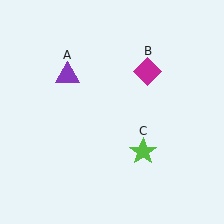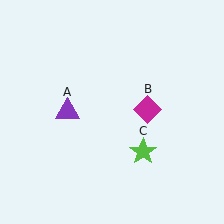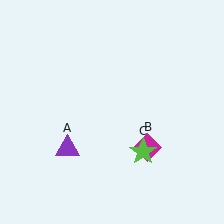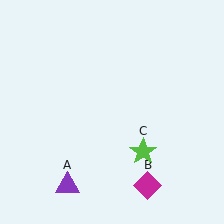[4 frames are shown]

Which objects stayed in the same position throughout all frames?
Lime star (object C) remained stationary.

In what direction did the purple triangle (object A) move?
The purple triangle (object A) moved down.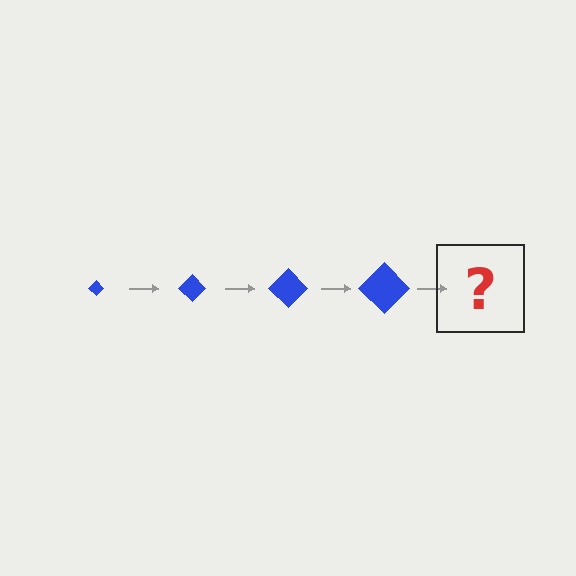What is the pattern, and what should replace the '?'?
The pattern is that the diamond gets progressively larger each step. The '?' should be a blue diamond, larger than the previous one.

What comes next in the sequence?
The next element should be a blue diamond, larger than the previous one.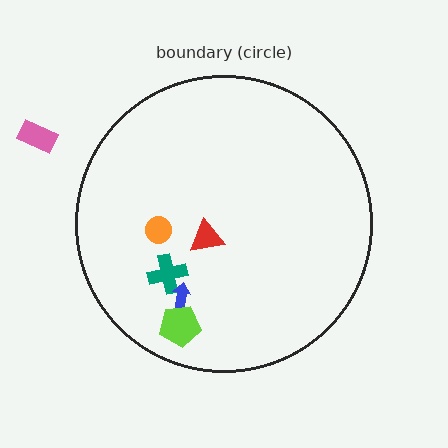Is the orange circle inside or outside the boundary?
Inside.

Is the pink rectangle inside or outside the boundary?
Outside.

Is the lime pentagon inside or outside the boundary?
Inside.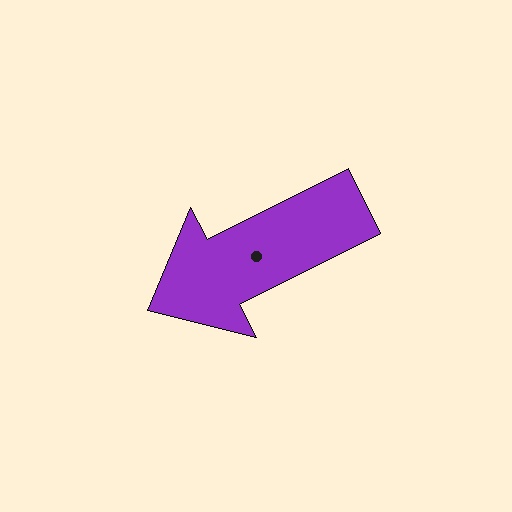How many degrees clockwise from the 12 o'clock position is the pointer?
Approximately 243 degrees.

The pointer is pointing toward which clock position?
Roughly 8 o'clock.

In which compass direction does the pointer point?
Southwest.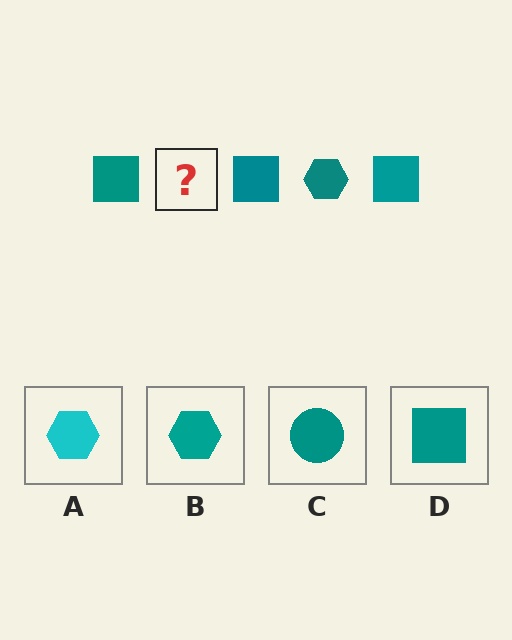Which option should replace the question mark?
Option B.